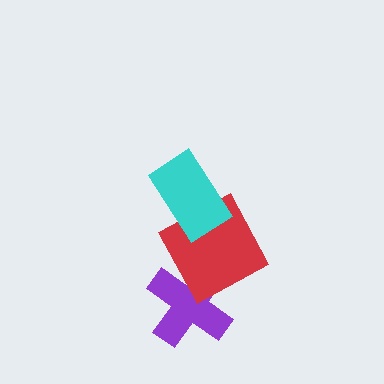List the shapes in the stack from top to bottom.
From top to bottom: the cyan rectangle, the red square, the purple cross.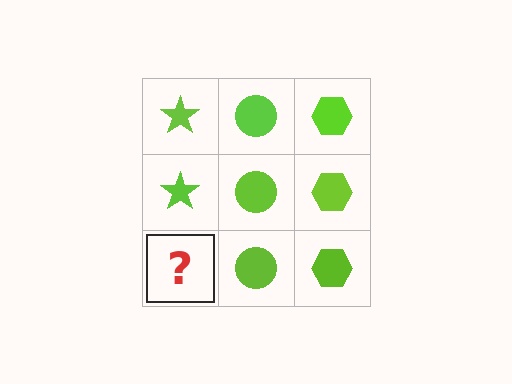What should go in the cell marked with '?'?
The missing cell should contain a lime star.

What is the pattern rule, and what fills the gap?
The rule is that each column has a consistent shape. The gap should be filled with a lime star.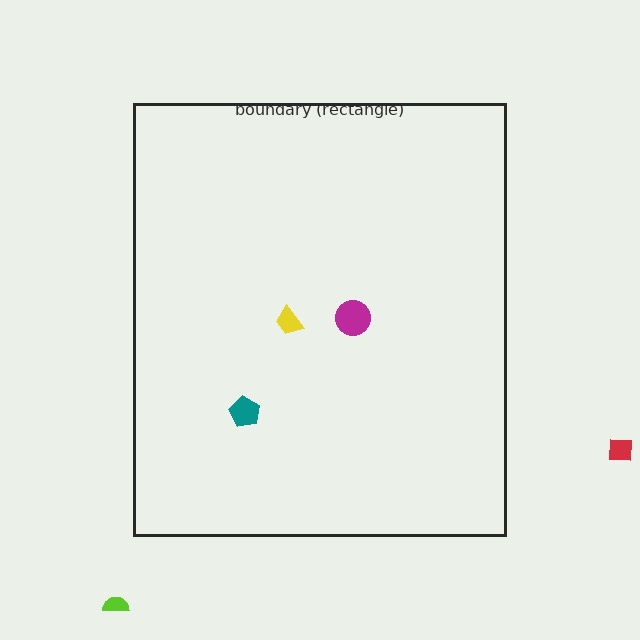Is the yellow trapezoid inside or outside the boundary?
Inside.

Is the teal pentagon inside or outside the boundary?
Inside.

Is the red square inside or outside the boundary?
Outside.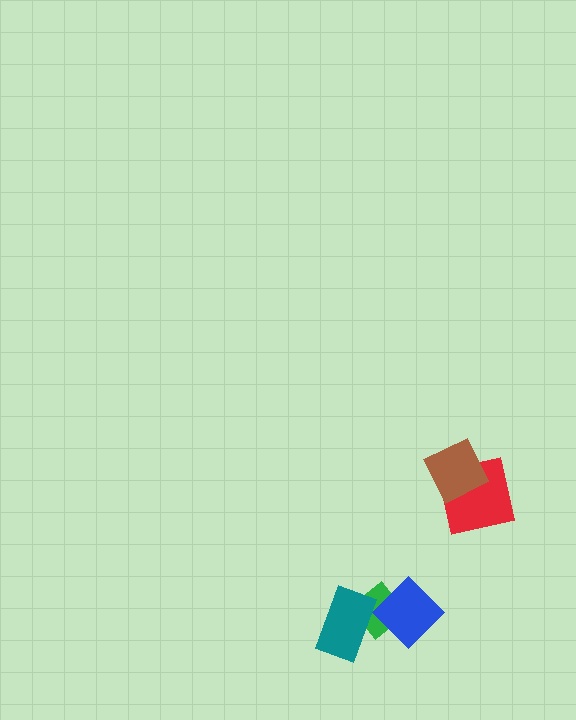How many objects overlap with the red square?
1 object overlaps with the red square.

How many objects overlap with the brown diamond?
1 object overlaps with the brown diamond.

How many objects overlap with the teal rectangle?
1 object overlaps with the teal rectangle.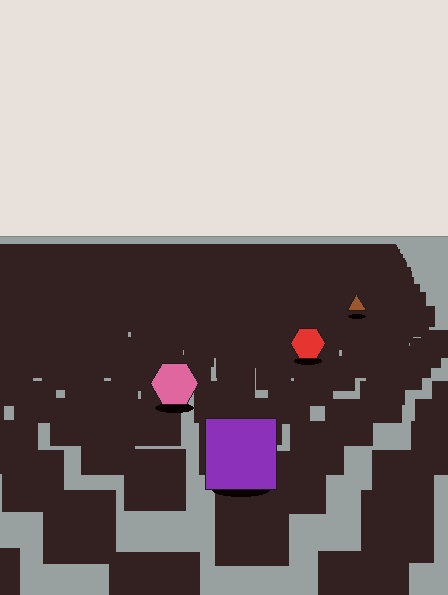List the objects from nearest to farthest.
From nearest to farthest: the purple square, the pink hexagon, the red hexagon, the brown triangle.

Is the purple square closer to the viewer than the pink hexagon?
Yes. The purple square is closer — you can tell from the texture gradient: the ground texture is coarser near it.